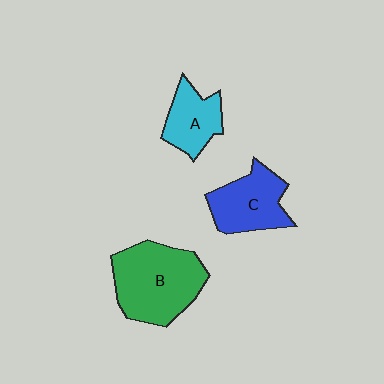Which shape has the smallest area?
Shape A (cyan).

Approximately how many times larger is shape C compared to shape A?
Approximately 1.3 times.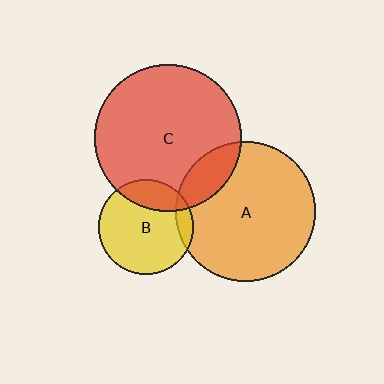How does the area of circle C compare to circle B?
Approximately 2.3 times.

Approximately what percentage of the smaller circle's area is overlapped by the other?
Approximately 20%.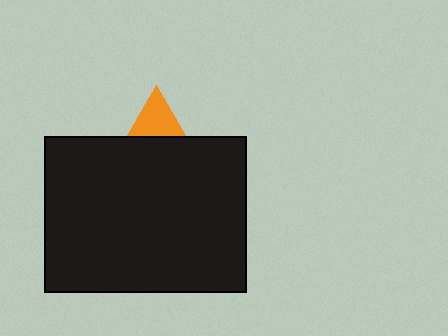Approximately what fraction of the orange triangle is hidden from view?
Roughly 67% of the orange triangle is hidden behind the black rectangle.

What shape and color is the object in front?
The object in front is a black rectangle.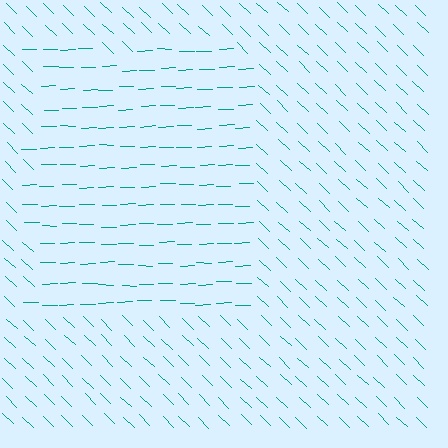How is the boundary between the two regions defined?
The boundary is defined purely by a change in line orientation (approximately 45 degrees difference). All lines are the same color and thickness.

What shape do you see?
I see a rectangle.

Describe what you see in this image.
The image is filled with small teal line segments. A rectangle region in the image has lines oriented differently from the surrounding lines, creating a visible texture boundary.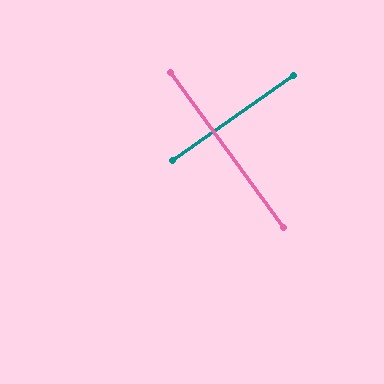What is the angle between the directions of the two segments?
Approximately 89 degrees.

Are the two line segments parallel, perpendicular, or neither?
Perpendicular — they meet at approximately 89°.